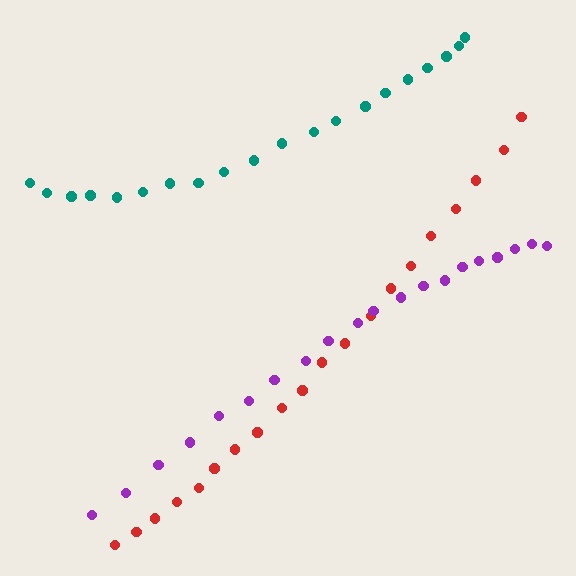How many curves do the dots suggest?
There are 3 distinct paths.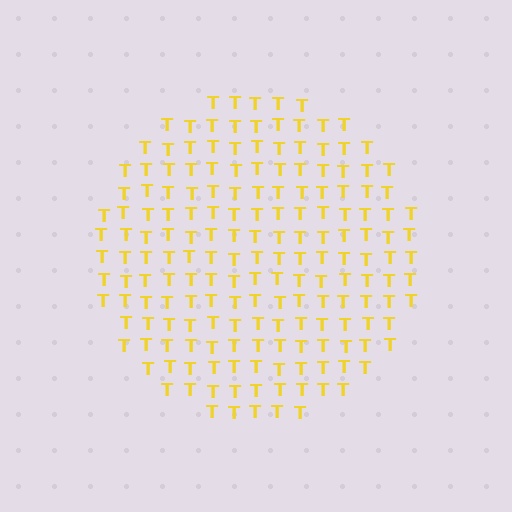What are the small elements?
The small elements are letter T's.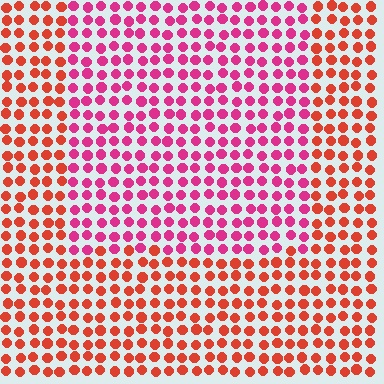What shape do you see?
I see a rectangle.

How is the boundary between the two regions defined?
The boundary is defined purely by a slight shift in hue (about 38 degrees). Spacing, size, and orientation are identical on both sides.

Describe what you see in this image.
The image is filled with small red elements in a uniform arrangement. A rectangle-shaped region is visible where the elements are tinted to a slightly different hue, forming a subtle color boundary.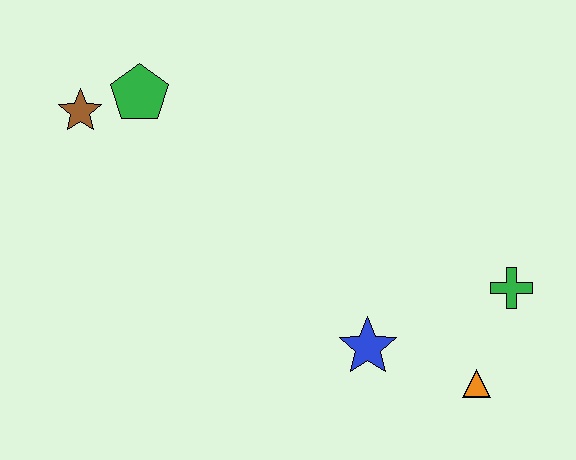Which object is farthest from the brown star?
The orange triangle is farthest from the brown star.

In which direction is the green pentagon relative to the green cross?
The green pentagon is to the left of the green cross.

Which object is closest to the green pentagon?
The brown star is closest to the green pentagon.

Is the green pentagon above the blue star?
Yes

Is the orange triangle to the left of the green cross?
Yes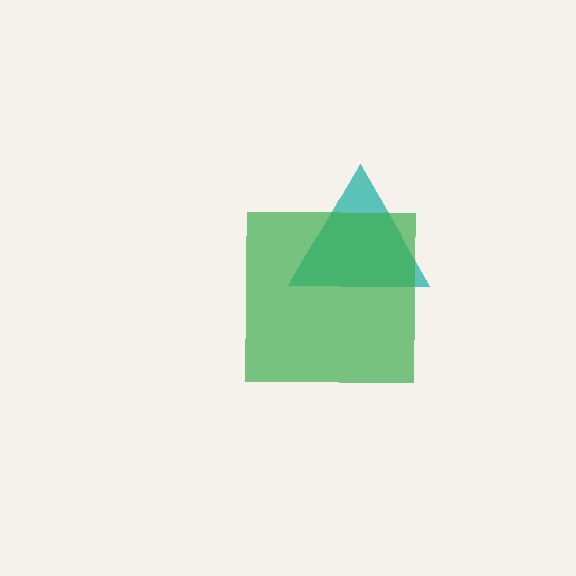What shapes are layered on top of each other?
The layered shapes are: a teal triangle, a green square.